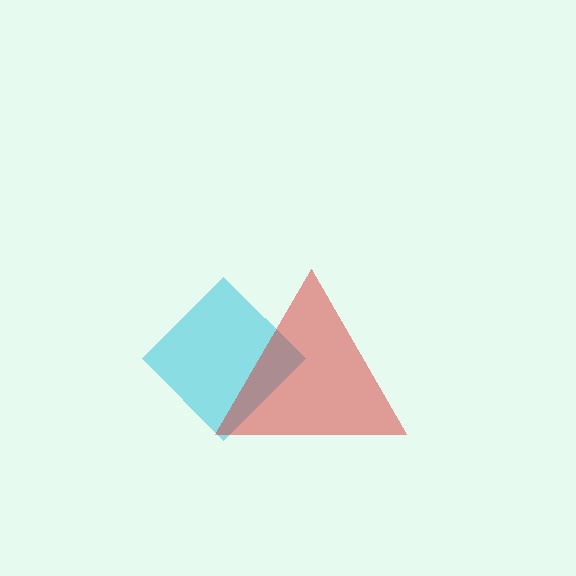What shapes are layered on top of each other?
The layered shapes are: a cyan diamond, a red triangle.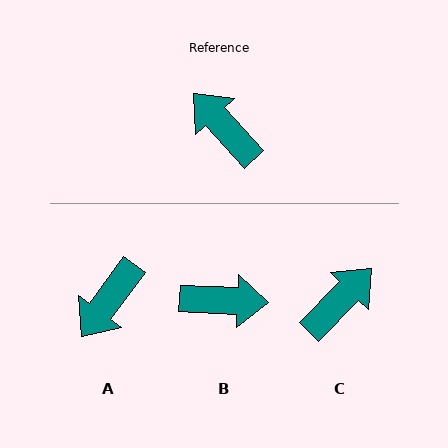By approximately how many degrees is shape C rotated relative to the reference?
Approximately 87 degrees clockwise.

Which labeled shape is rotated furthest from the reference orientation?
B, about 135 degrees away.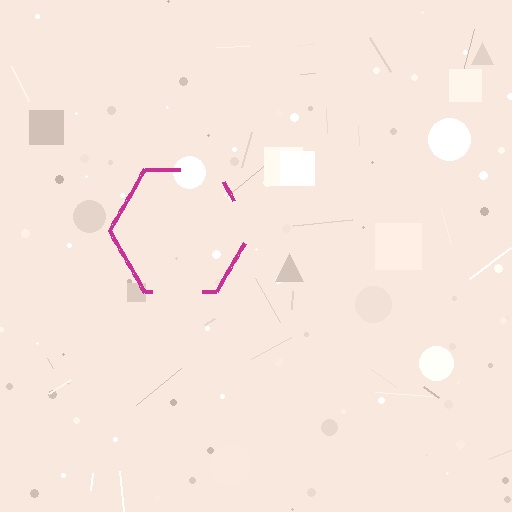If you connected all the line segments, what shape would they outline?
They would outline a hexagon.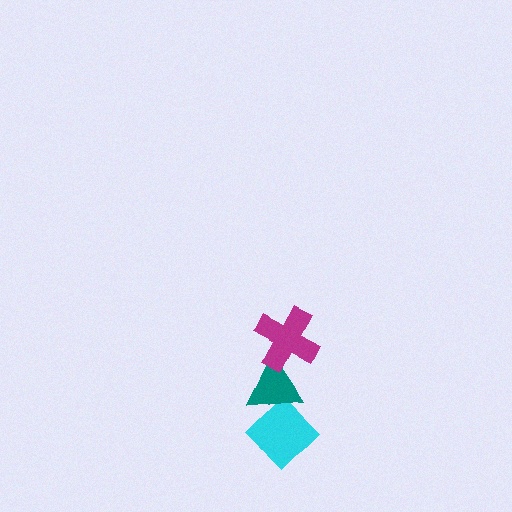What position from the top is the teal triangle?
The teal triangle is 2nd from the top.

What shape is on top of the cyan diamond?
The teal triangle is on top of the cyan diamond.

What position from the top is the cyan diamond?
The cyan diamond is 3rd from the top.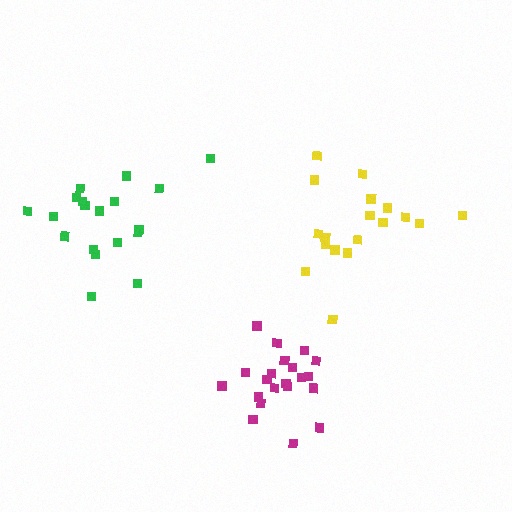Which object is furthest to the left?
The green cluster is leftmost.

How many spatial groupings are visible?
There are 3 spatial groupings.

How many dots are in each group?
Group 1: 18 dots, Group 2: 21 dots, Group 3: 20 dots (59 total).